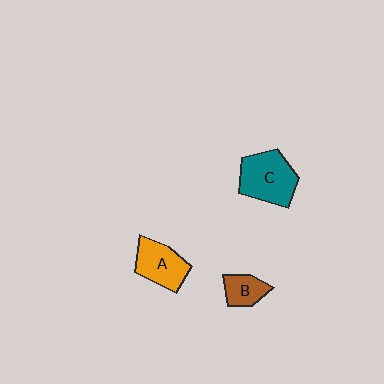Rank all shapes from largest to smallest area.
From largest to smallest: C (teal), A (orange), B (brown).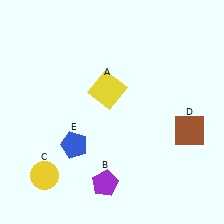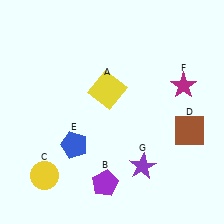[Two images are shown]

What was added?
A magenta star (F), a purple star (G) were added in Image 2.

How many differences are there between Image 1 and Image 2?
There are 2 differences between the two images.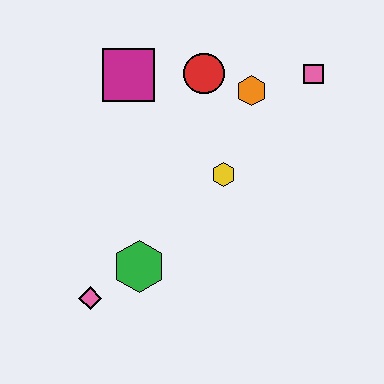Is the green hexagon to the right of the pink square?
No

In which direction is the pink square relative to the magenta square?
The pink square is to the right of the magenta square.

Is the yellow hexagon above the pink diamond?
Yes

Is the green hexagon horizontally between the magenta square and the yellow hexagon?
Yes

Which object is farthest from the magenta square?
The pink diamond is farthest from the magenta square.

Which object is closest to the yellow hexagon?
The orange hexagon is closest to the yellow hexagon.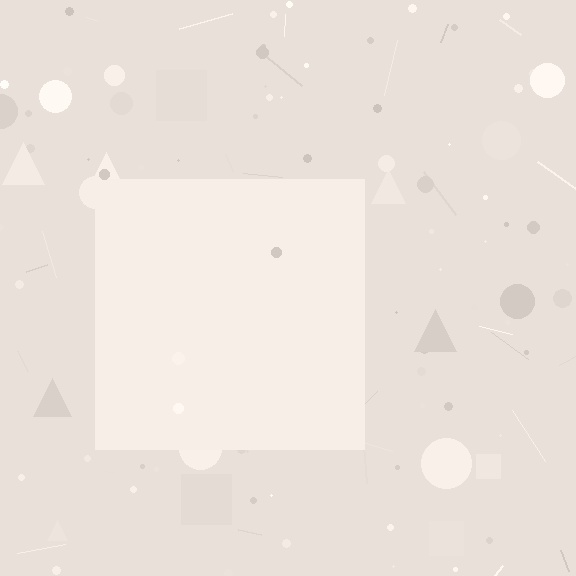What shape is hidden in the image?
A square is hidden in the image.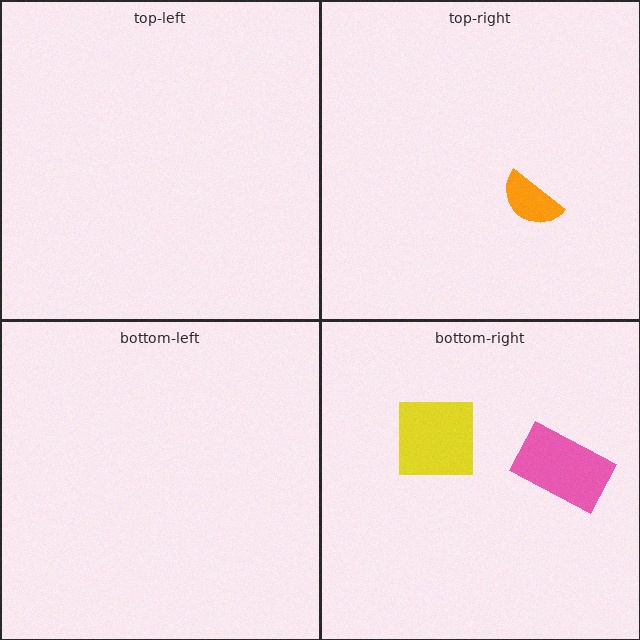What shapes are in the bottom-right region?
The pink rectangle, the yellow square.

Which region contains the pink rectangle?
The bottom-right region.